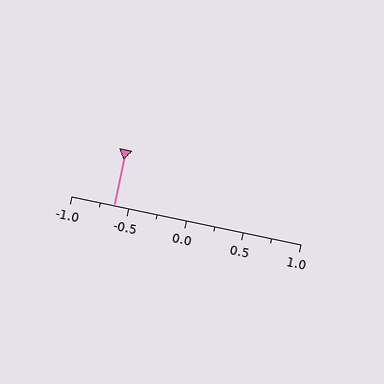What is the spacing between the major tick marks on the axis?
The major ticks are spaced 0.5 apart.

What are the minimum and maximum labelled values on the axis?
The axis runs from -1.0 to 1.0.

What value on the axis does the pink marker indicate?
The marker indicates approximately -0.62.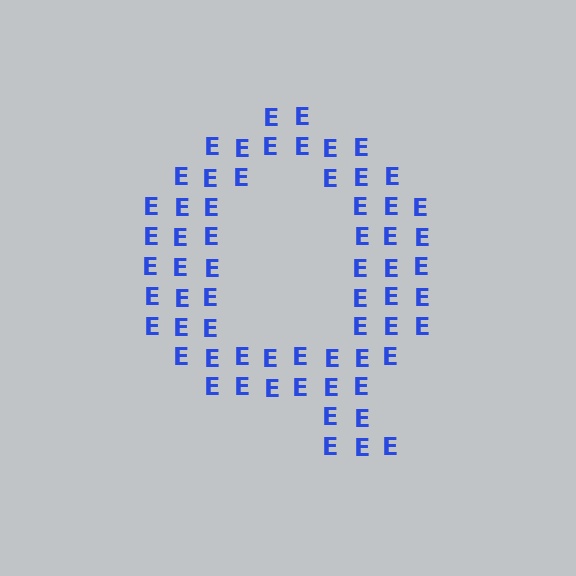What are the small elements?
The small elements are letter E's.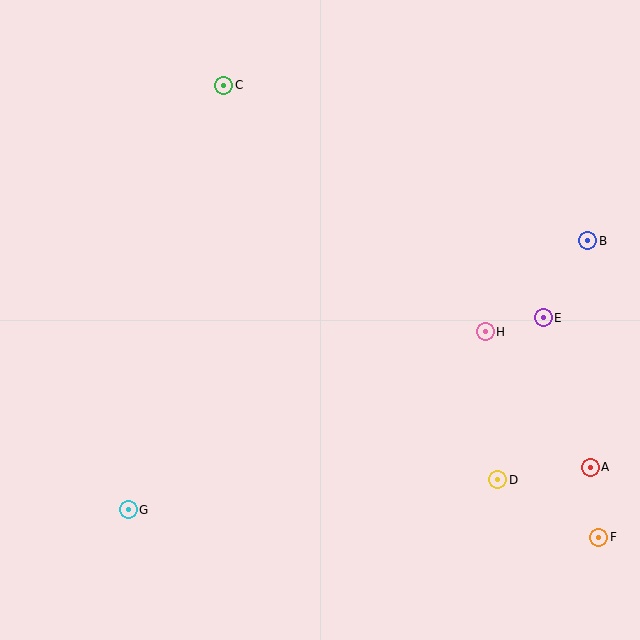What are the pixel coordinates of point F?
Point F is at (599, 537).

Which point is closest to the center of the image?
Point H at (485, 332) is closest to the center.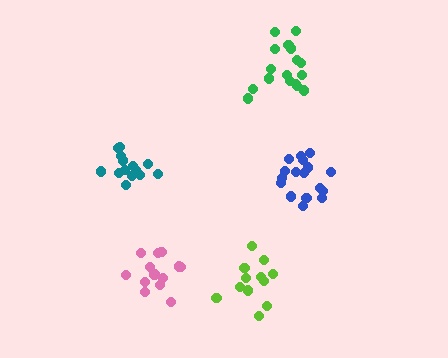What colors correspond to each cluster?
The clusters are colored: teal, blue, lime, pink, green.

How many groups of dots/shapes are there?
There are 5 groups.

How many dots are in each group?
Group 1: 15 dots, Group 2: 17 dots, Group 3: 12 dots, Group 4: 13 dots, Group 5: 17 dots (74 total).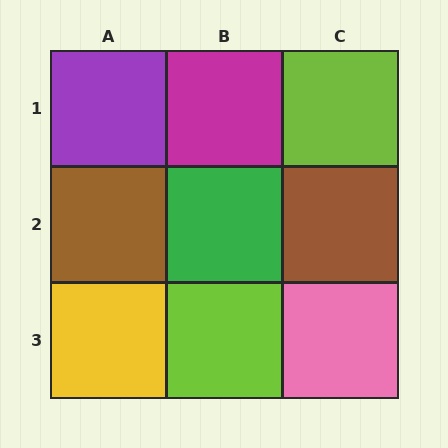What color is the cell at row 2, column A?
Brown.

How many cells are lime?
2 cells are lime.